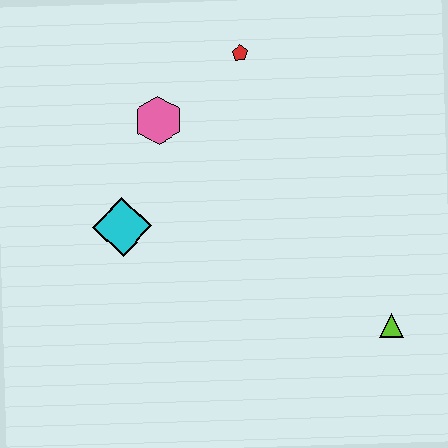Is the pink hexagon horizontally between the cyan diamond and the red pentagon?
Yes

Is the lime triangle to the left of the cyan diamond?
No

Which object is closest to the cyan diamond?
The pink hexagon is closest to the cyan diamond.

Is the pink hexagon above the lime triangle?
Yes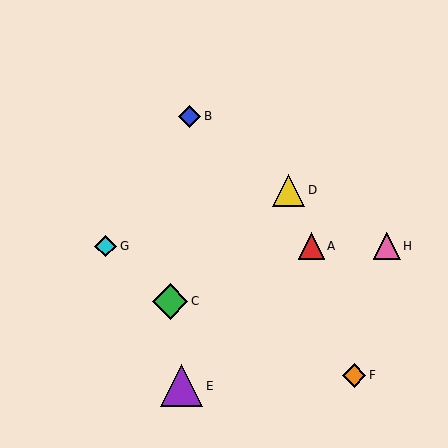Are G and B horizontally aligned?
No, G is at y≈246 and B is at y≈116.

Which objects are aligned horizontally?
Objects A, G, H are aligned horizontally.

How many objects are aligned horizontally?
3 objects (A, G, H) are aligned horizontally.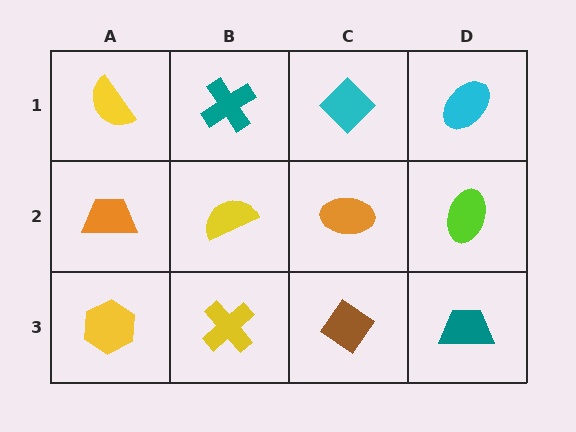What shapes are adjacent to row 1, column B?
A yellow semicircle (row 2, column B), a yellow semicircle (row 1, column A), a cyan diamond (row 1, column C).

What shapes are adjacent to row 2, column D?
A cyan ellipse (row 1, column D), a teal trapezoid (row 3, column D), an orange ellipse (row 2, column C).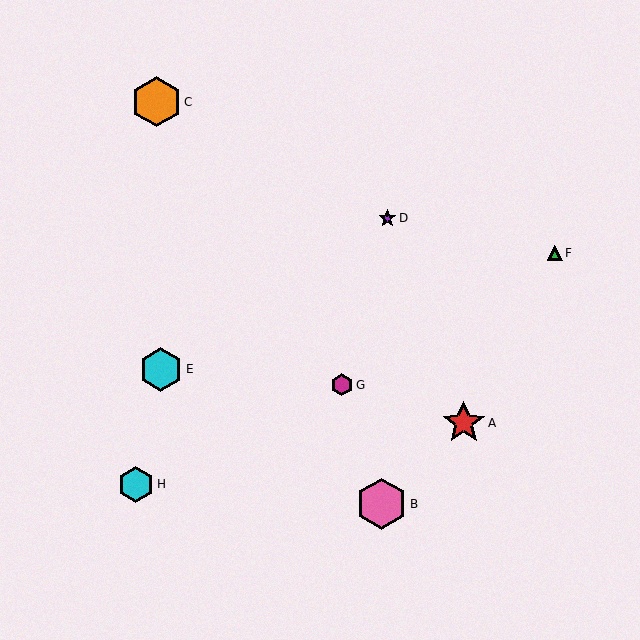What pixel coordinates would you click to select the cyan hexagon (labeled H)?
Click at (136, 484) to select the cyan hexagon H.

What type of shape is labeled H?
Shape H is a cyan hexagon.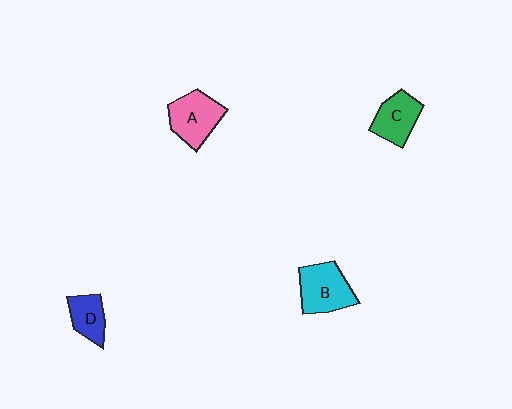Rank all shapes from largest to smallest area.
From largest to smallest: B (cyan), A (pink), C (green), D (blue).